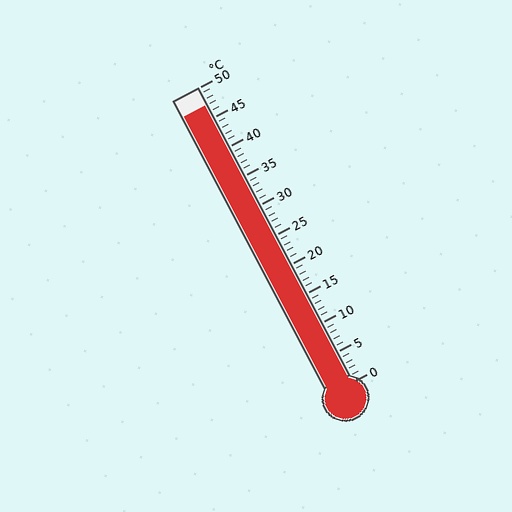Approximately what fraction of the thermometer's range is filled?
The thermometer is filled to approximately 95% of its range.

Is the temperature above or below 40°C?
The temperature is above 40°C.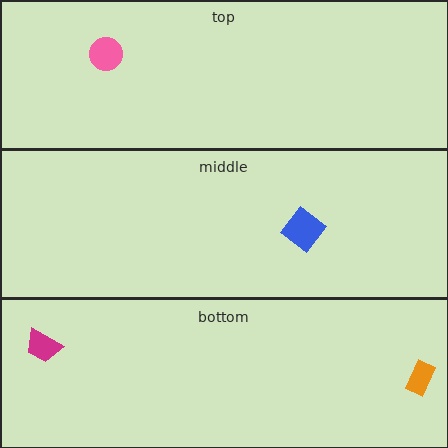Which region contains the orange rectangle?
The bottom region.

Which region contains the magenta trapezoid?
The bottom region.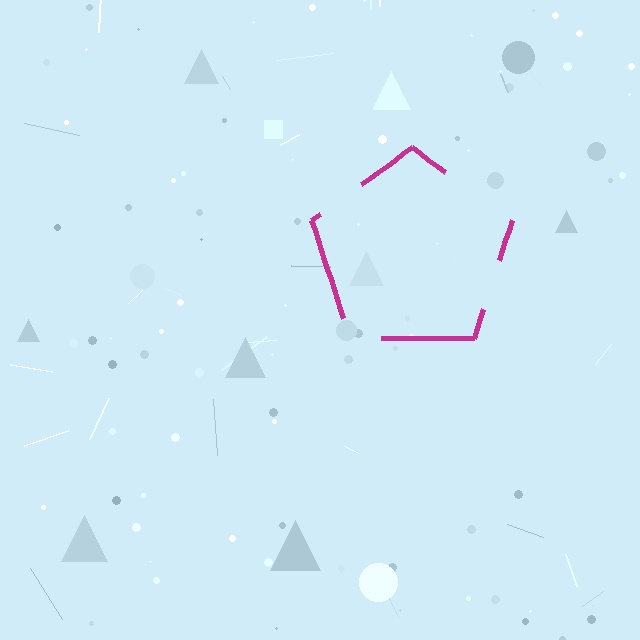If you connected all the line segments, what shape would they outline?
They would outline a pentagon.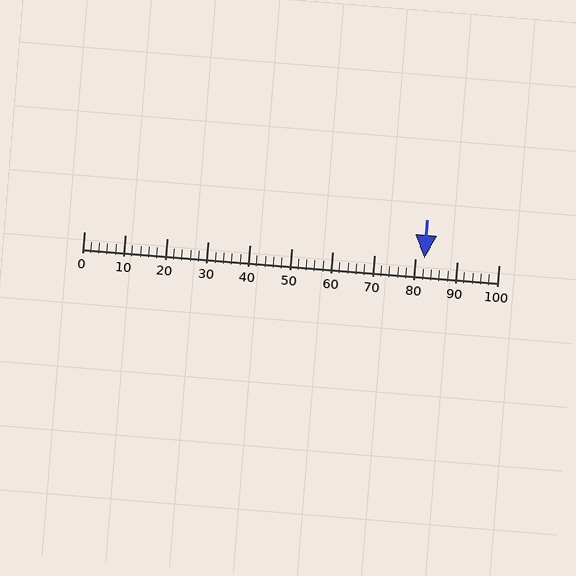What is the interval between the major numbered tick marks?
The major tick marks are spaced 10 units apart.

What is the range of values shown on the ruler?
The ruler shows values from 0 to 100.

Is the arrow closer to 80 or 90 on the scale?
The arrow is closer to 80.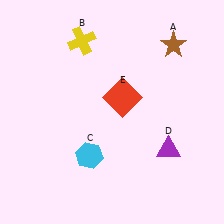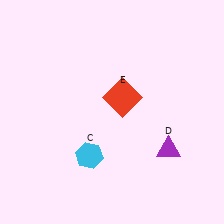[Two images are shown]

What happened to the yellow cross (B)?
The yellow cross (B) was removed in Image 2. It was in the top-left area of Image 1.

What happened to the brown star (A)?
The brown star (A) was removed in Image 2. It was in the top-right area of Image 1.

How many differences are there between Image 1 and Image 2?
There are 2 differences between the two images.